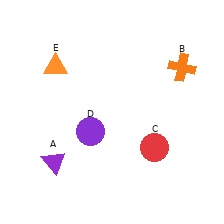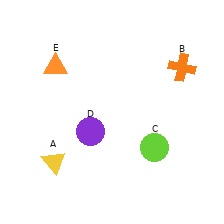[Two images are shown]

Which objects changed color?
A changed from purple to yellow. C changed from red to lime.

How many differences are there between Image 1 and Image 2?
There are 2 differences between the two images.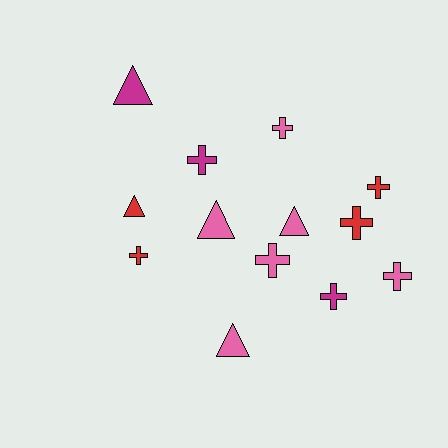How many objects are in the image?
There are 13 objects.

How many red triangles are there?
There is 1 red triangle.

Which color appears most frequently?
Pink, with 6 objects.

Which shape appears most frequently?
Cross, with 8 objects.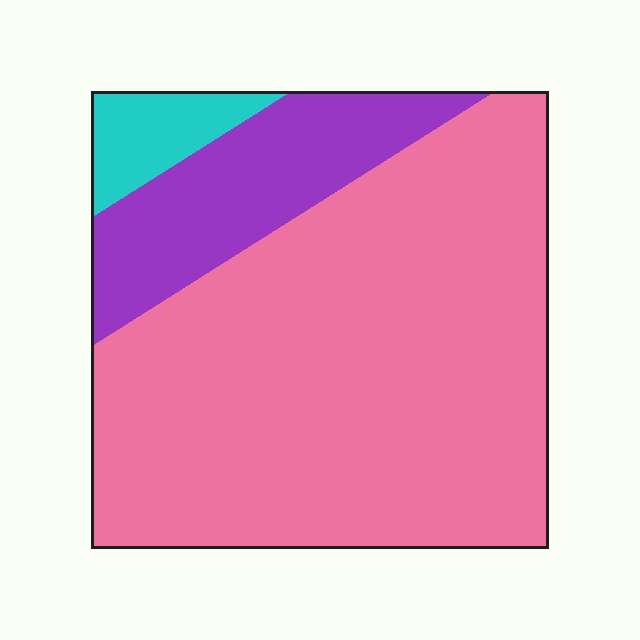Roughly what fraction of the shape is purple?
Purple takes up between a sixth and a third of the shape.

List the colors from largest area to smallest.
From largest to smallest: pink, purple, cyan.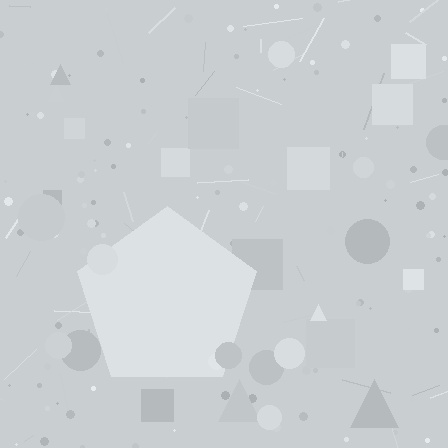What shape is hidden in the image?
A pentagon is hidden in the image.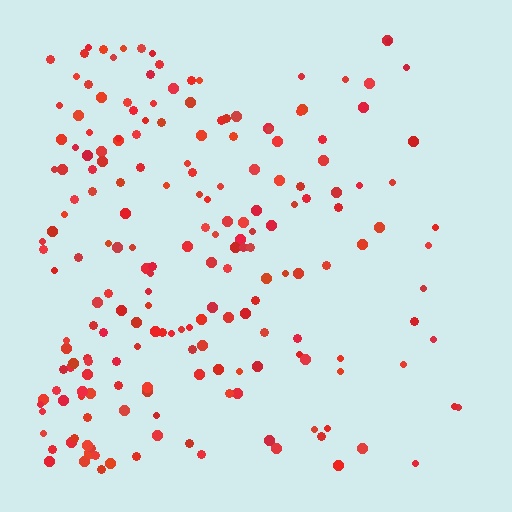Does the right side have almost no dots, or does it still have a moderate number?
Still a moderate number, just noticeably fewer than the left.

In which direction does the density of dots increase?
From right to left, with the left side densest.